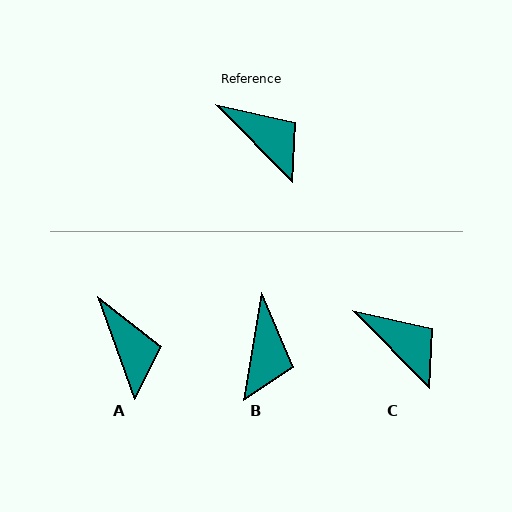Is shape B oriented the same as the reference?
No, it is off by about 54 degrees.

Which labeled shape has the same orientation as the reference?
C.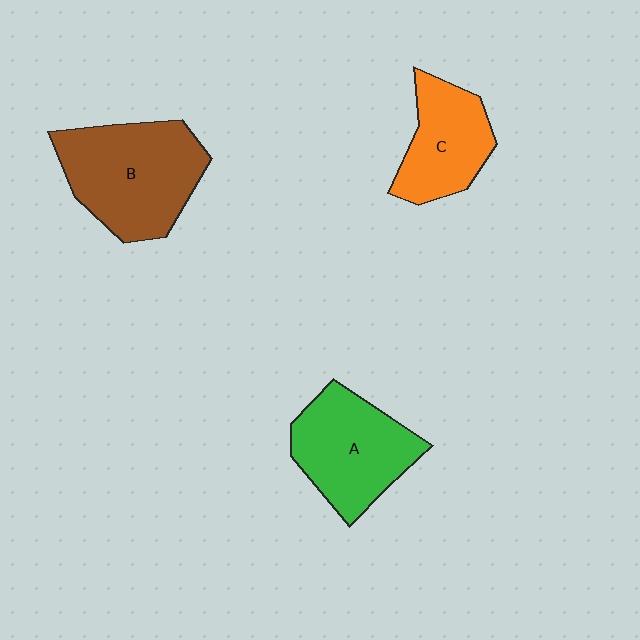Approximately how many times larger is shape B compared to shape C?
Approximately 1.5 times.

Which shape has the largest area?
Shape B (brown).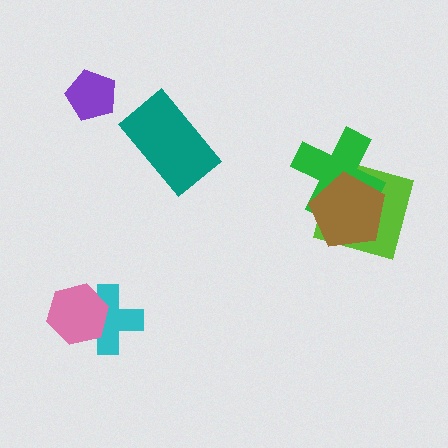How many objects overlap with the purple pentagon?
0 objects overlap with the purple pentagon.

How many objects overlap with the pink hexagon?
1 object overlaps with the pink hexagon.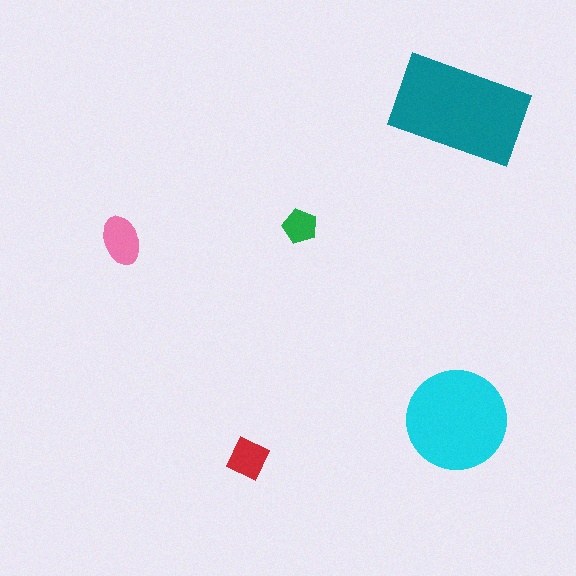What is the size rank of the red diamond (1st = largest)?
4th.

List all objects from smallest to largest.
The green pentagon, the red diamond, the pink ellipse, the cyan circle, the teal rectangle.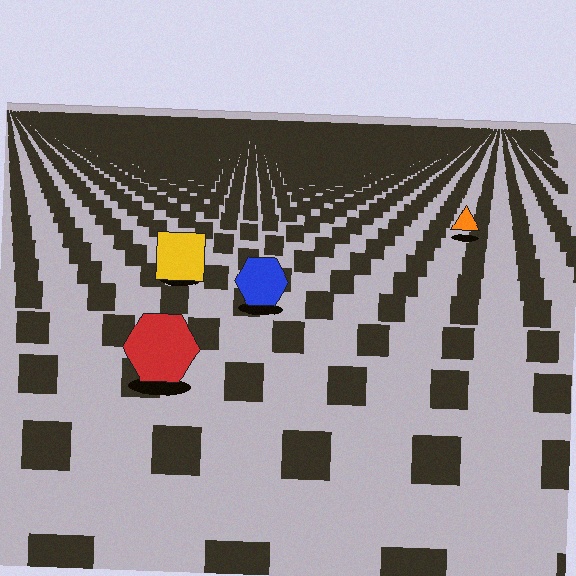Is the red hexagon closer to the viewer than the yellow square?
Yes. The red hexagon is closer — you can tell from the texture gradient: the ground texture is coarser near it.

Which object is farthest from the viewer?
The orange triangle is farthest from the viewer. It appears smaller and the ground texture around it is denser.